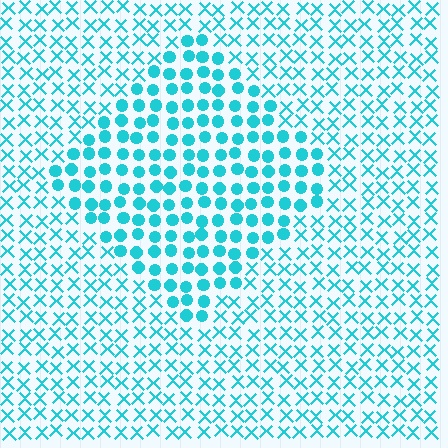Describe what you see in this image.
The image is filled with small cyan elements arranged in a uniform grid. A diamond-shaped region contains circles, while the surrounding area contains X marks. The boundary is defined purely by the change in element shape.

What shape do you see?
I see a diamond.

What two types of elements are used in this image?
The image uses circles inside the diamond region and X marks outside it.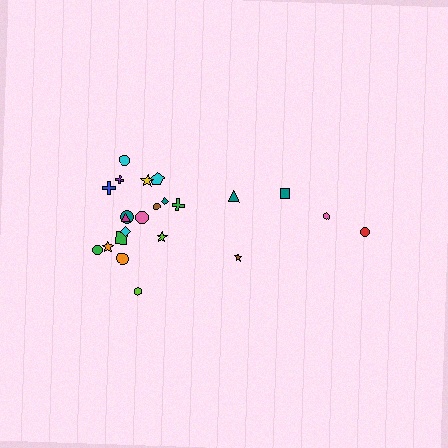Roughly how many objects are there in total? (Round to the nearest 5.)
Roughly 25 objects in total.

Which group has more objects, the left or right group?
The left group.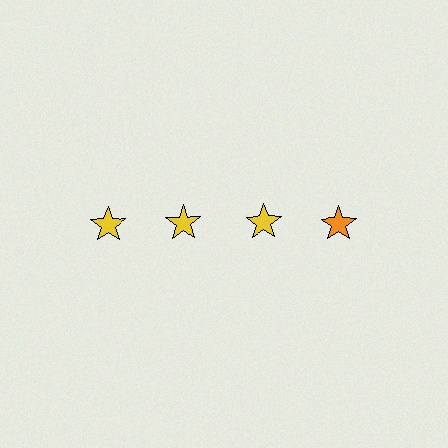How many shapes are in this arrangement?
There are 4 shapes arranged in a grid pattern.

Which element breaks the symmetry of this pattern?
The orange star in the top row, second from right column breaks the symmetry. All other shapes are yellow stars.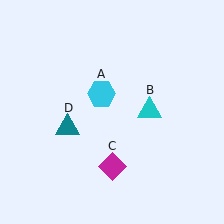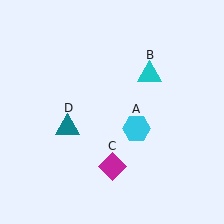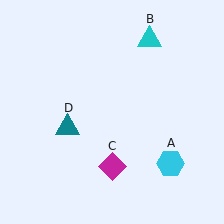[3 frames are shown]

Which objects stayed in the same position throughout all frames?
Magenta diamond (object C) and teal triangle (object D) remained stationary.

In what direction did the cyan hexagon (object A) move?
The cyan hexagon (object A) moved down and to the right.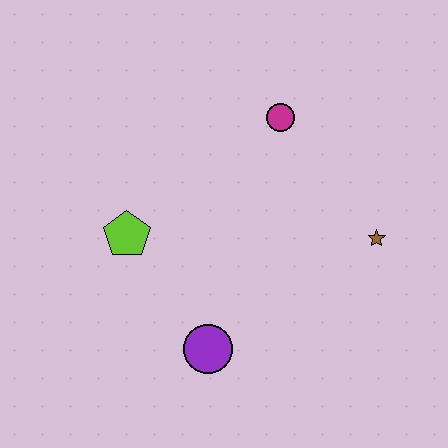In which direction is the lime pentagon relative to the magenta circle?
The lime pentagon is to the left of the magenta circle.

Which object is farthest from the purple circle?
The magenta circle is farthest from the purple circle.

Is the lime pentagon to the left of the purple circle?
Yes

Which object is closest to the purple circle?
The lime pentagon is closest to the purple circle.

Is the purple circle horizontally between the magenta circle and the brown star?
No